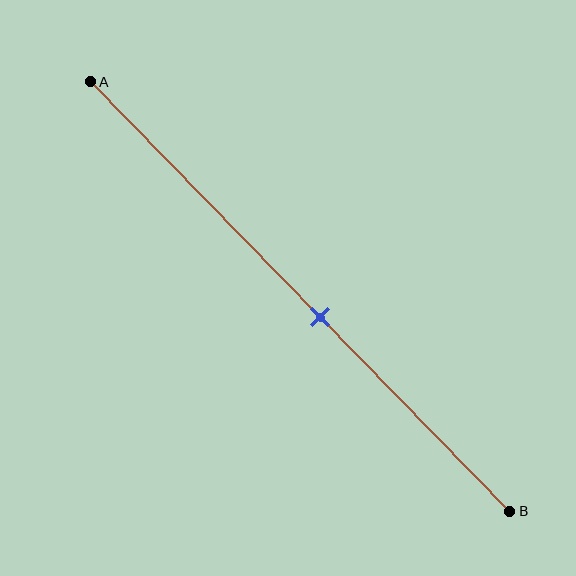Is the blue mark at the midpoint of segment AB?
No, the mark is at about 55% from A, not at the 50% midpoint.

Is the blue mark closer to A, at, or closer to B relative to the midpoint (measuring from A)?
The blue mark is closer to point B than the midpoint of segment AB.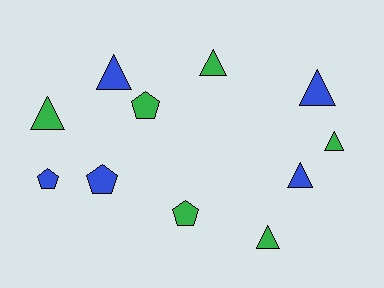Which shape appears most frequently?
Triangle, with 7 objects.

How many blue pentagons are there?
There are 2 blue pentagons.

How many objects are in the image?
There are 11 objects.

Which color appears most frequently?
Green, with 6 objects.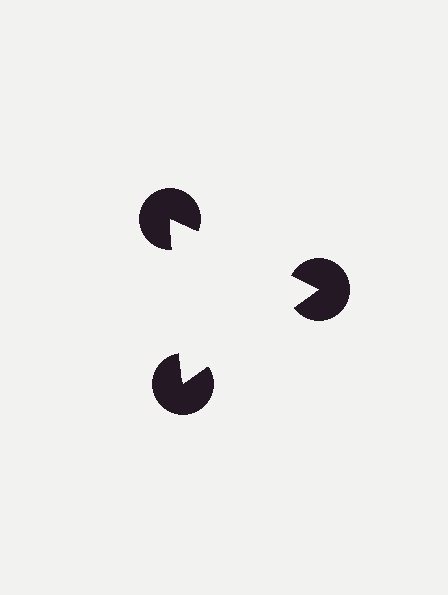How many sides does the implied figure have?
3 sides.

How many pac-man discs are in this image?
There are 3 — one at each vertex of the illusory triangle.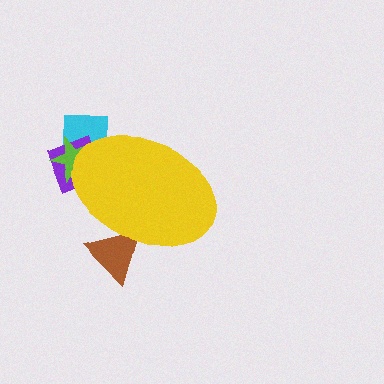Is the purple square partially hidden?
Yes, the purple square is partially hidden behind the yellow ellipse.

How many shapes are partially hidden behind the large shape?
4 shapes are partially hidden.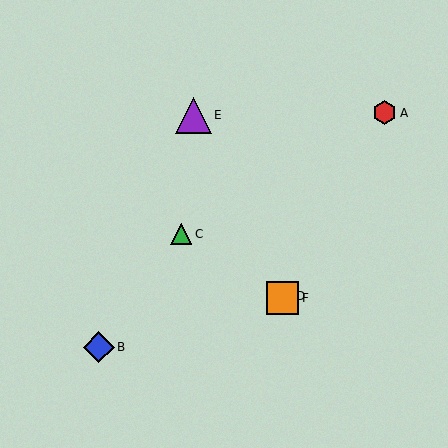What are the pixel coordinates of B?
Object B is at (99, 347).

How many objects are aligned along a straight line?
3 objects (D, E, F) are aligned along a straight line.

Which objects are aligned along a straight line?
Objects D, E, F are aligned along a straight line.